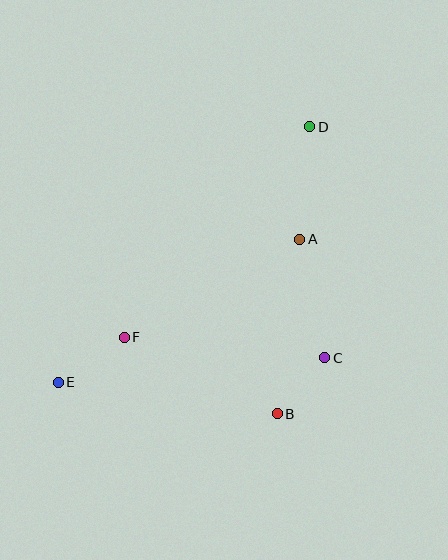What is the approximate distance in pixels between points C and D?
The distance between C and D is approximately 232 pixels.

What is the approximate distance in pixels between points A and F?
The distance between A and F is approximately 201 pixels.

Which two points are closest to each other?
Points B and C are closest to each other.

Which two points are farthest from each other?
Points D and E are farthest from each other.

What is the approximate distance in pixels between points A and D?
The distance between A and D is approximately 113 pixels.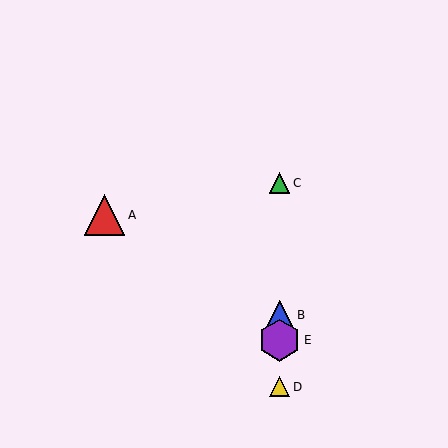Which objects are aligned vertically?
Objects B, C, D, E are aligned vertically.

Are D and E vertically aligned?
Yes, both are at x≈280.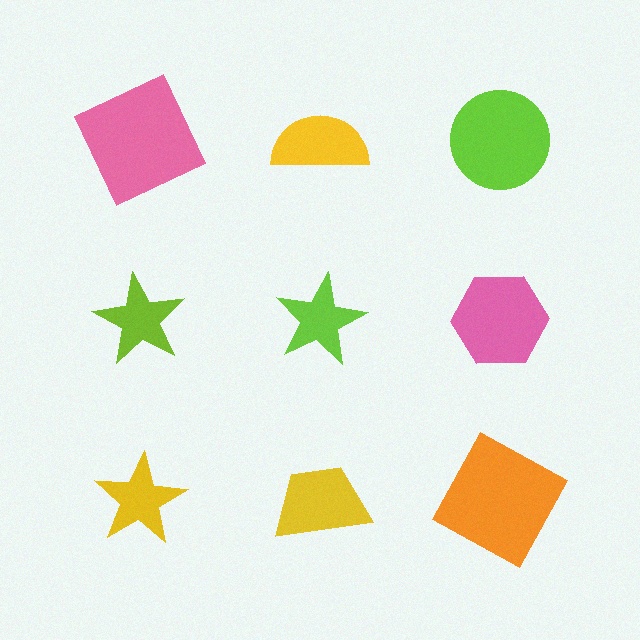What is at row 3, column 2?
A yellow trapezoid.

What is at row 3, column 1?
A yellow star.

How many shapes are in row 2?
3 shapes.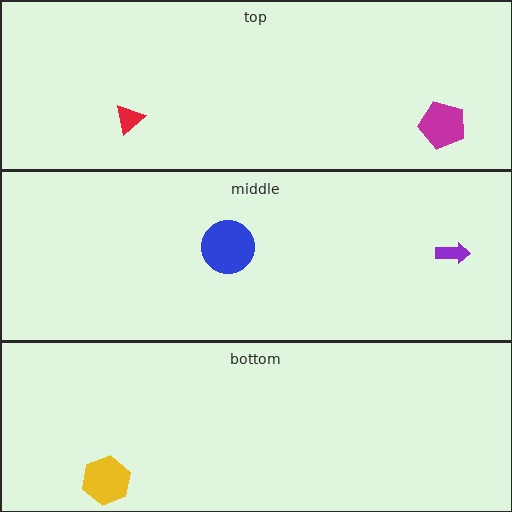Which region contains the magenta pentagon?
The top region.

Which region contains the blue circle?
The middle region.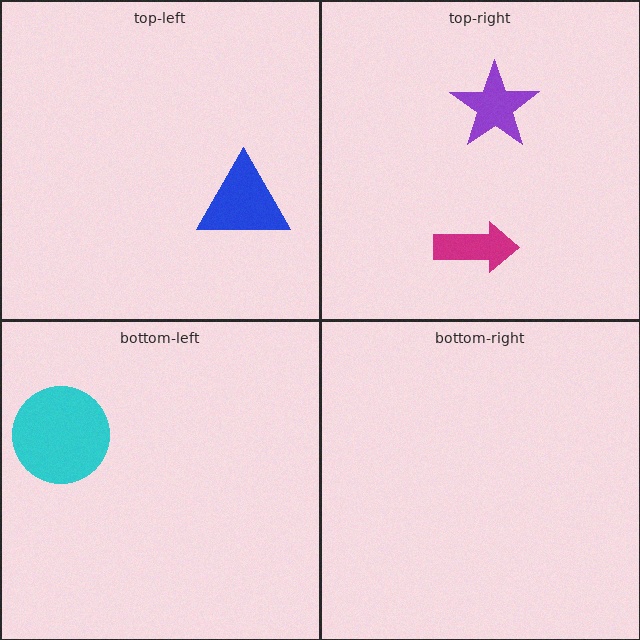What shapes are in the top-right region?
The magenta arrow, the purple star.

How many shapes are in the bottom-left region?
1.